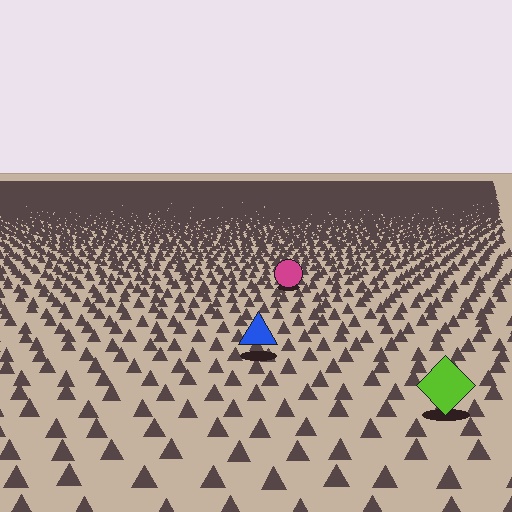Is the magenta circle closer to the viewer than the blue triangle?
No. The blue triangle is closer — you can tell from the texture gradient: the ground texture is coarser near it.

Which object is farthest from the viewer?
The magenta circle is farthest from the viewer. It appears smaller and the ground texture around it is denser.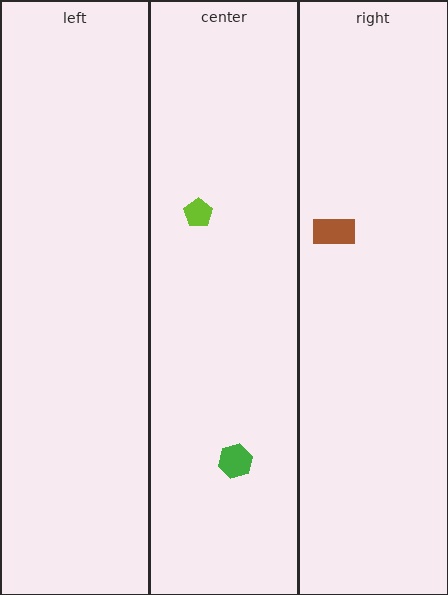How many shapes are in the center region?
2.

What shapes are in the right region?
The brown rectangle.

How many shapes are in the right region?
1.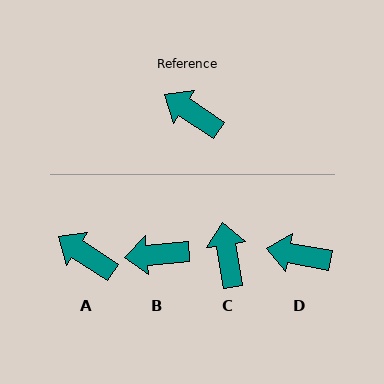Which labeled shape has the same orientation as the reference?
A.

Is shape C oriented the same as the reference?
No, it is off by about 48 degrees.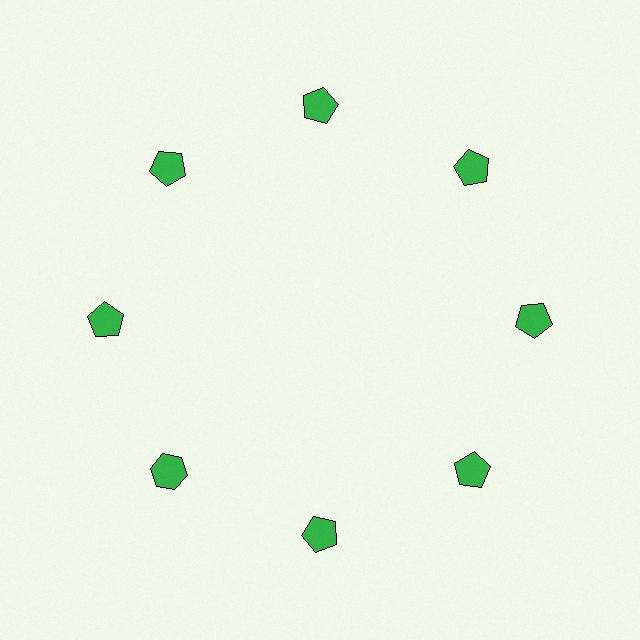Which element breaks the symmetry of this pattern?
The green hexagon at roughly the 8 o'clock position breaks the symmetry. All other shapes are green pentagons.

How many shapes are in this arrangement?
There are 8 shapes arranged in a ring pattern.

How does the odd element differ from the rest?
It has a different shape: hexagon instead of pentagon.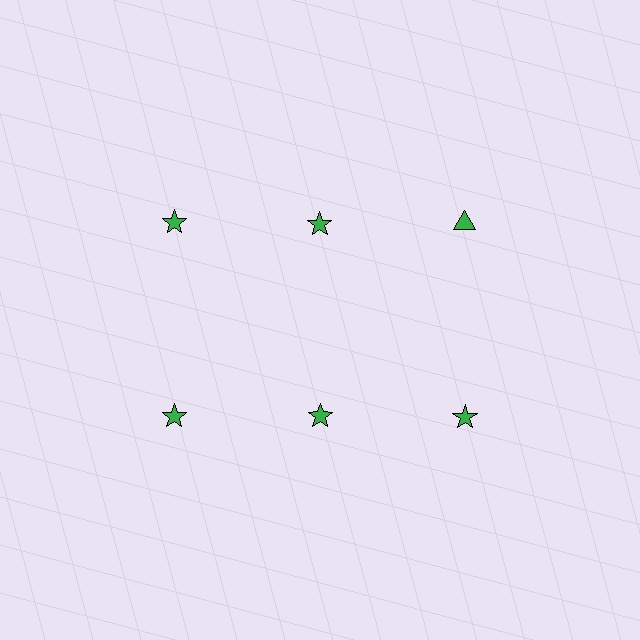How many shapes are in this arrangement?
There are 6 shapes arranged in a grid pattern.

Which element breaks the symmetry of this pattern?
The green triangle in the top row, center column breaks the symmetry. All other shapes are green stars.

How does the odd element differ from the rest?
It has a different shape: triangle instead of star.